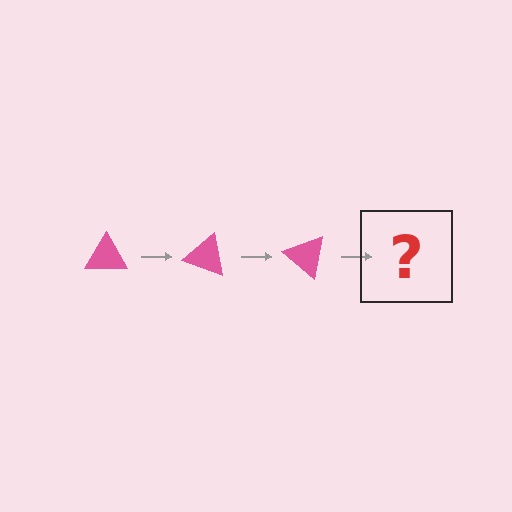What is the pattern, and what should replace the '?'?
The pattern is that the triangle rotates 20 degrees each step. The '?' should be a pink triangle rotated 60 degrees.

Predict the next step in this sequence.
The next step is a pink triangle rotated 60 degrees.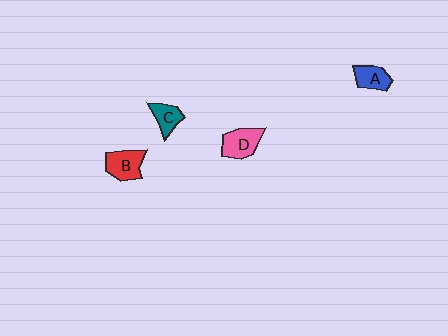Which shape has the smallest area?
Shape C (teal).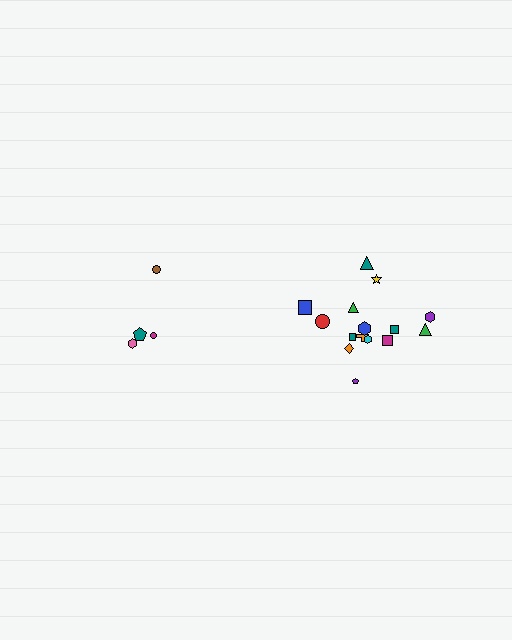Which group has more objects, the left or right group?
The right group.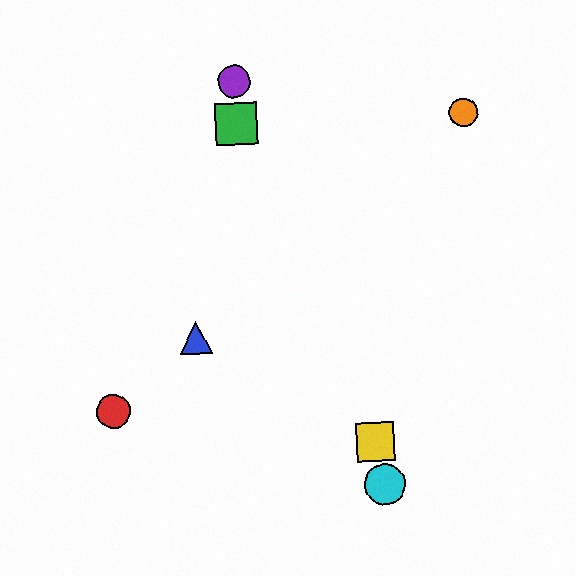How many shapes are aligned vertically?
2 shapes (the green square, the purple circle) are aligned vertically.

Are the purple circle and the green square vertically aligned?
Yes, both are at x≈234.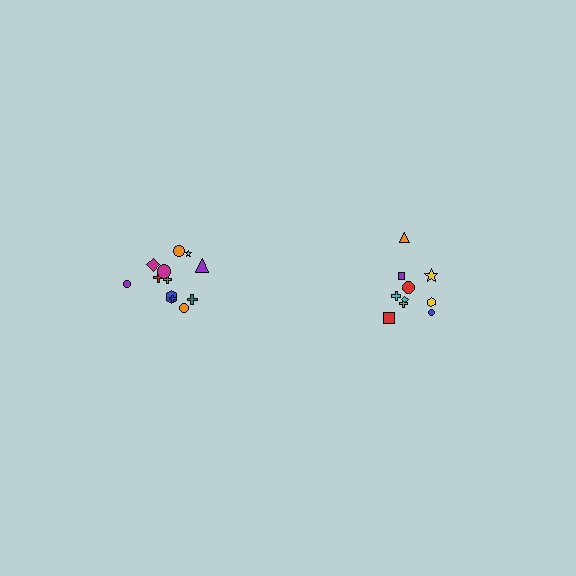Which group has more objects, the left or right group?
The left group.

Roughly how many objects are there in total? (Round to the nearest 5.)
Roughly 20 objects in total.